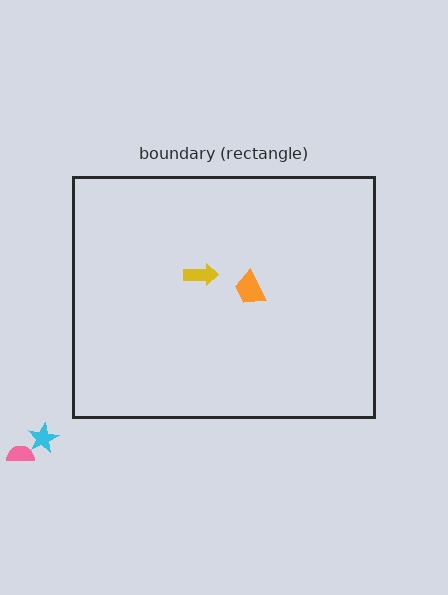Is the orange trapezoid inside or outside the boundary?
Inside.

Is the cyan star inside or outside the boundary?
Outside.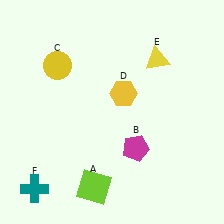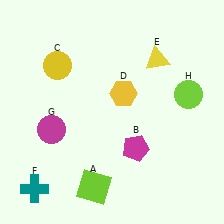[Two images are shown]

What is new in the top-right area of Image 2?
A lime circle (H) was added in the top-right area of Image 2.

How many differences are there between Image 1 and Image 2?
There are 2 differences between the two images.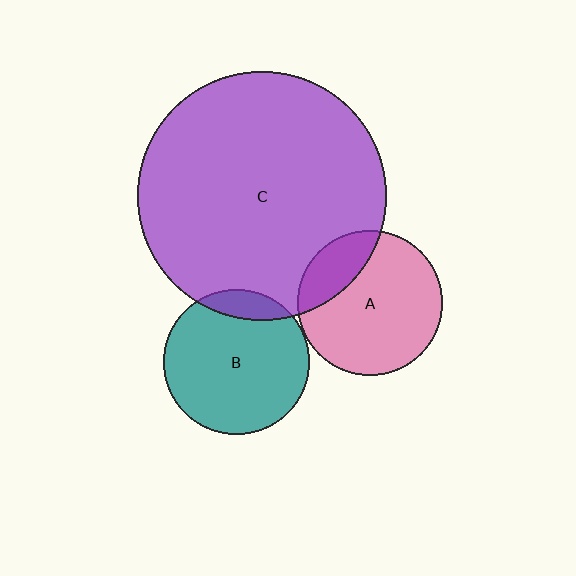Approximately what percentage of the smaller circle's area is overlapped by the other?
Approximately 20%.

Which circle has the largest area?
Circle C (purple).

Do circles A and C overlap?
Yes.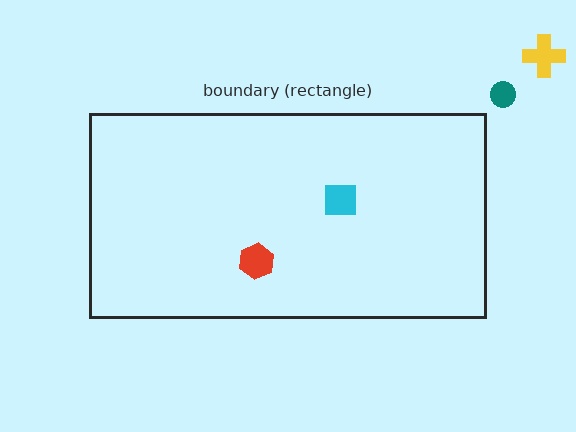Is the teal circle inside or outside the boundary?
Outside.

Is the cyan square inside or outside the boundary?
Inside.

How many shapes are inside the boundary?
2 inside, 2 outside.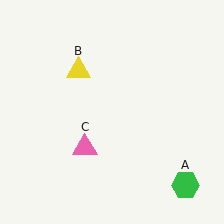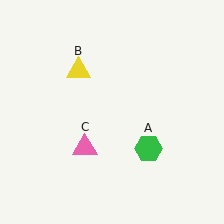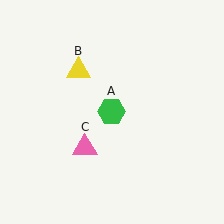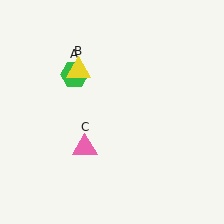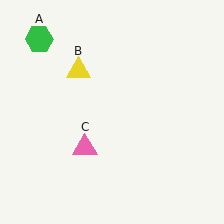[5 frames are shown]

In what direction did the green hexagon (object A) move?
The green hexagon (object A) moved up and to the left.